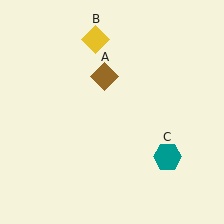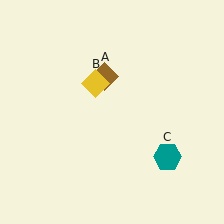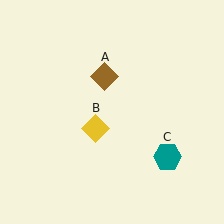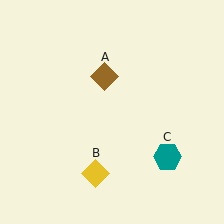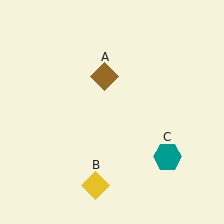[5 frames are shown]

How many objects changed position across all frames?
1 object changed position: yellow diamond (object B).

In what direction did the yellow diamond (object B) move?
The yellow diamond (object B) moved down.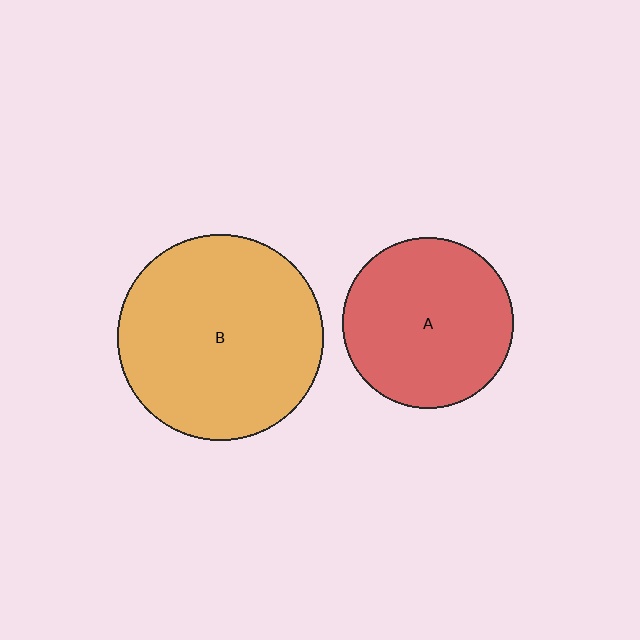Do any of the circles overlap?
No, none of the circles overlap.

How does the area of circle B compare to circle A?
Approximately 1.5 times.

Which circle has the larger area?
Circle B (orange).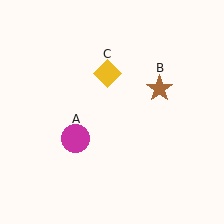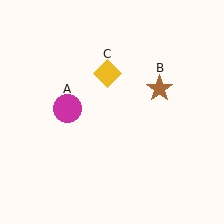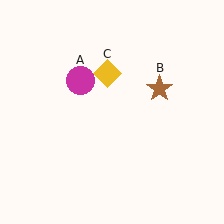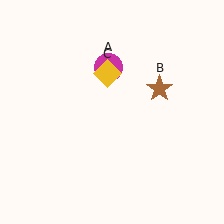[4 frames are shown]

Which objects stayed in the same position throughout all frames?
Brown star (object B) and yellow diamond (object C) remained stationary.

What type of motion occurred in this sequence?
The magenta circle (object A) rotated clockwise around the center of the scene.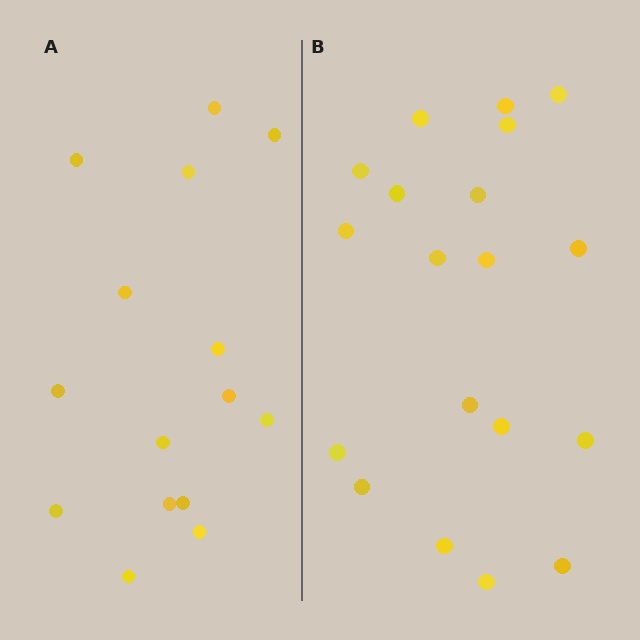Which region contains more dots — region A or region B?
Region B (the right region) has more dots.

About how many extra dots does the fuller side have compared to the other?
Region B has about 4 more dots than region A.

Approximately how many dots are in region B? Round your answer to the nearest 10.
About 20 dots. (The exact count is 19, which rounds to 20.)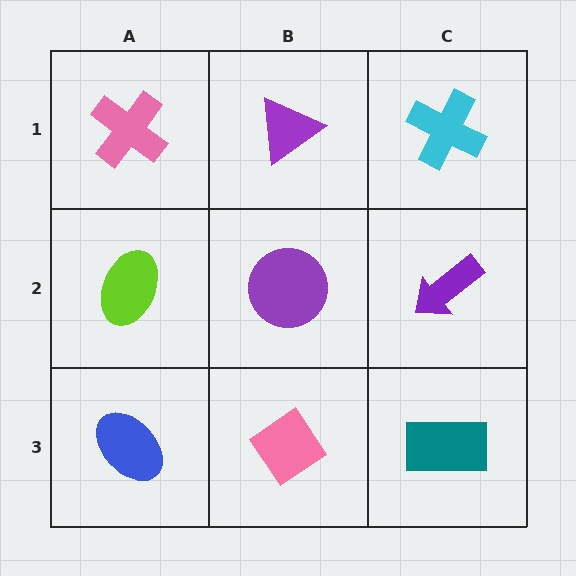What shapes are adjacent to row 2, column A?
A pink cross (row 1, column A), a blue ellipse (row 3, column A), a purple circle (row 2, column B).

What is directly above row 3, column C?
A purple arrow.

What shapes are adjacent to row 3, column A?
A lime ellipse (row 2, column A), a pink diamond (row 3, column B).